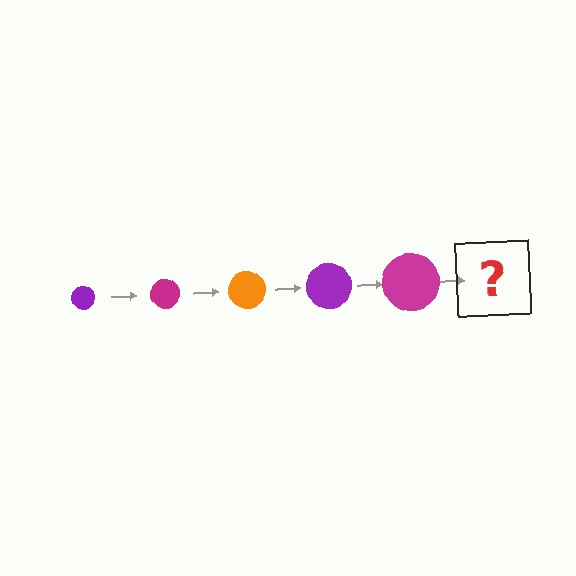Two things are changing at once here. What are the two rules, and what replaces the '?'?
The two rules are that the circle grows larger each step and the color cycles through purple, magenta, and orange. The '?' should be an orange circle, larger than the previous one.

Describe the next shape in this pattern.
It should be an orange circle, larger than the previous one.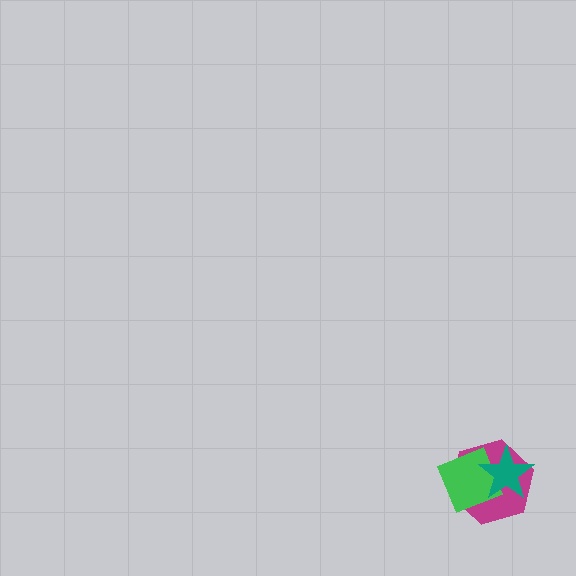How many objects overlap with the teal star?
2 objects overlap with the teal star.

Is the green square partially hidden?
Yes, it is partially covered by another shape.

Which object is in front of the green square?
The teal star is in front of the green square.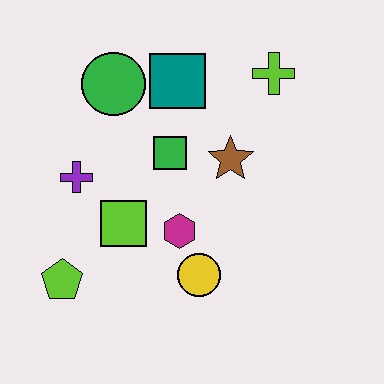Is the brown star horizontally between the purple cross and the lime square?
No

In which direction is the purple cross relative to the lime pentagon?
The purple cross is above the lime pentagon.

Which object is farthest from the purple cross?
The lime cross is farthest from the purple cross.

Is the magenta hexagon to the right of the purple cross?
Yes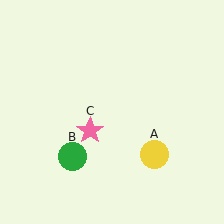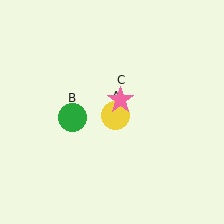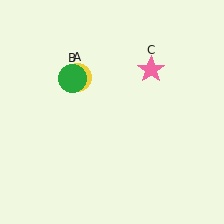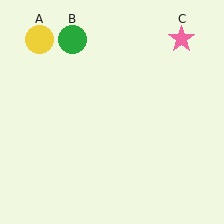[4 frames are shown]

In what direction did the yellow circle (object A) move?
The yellow circle (object A) moved up and to the left.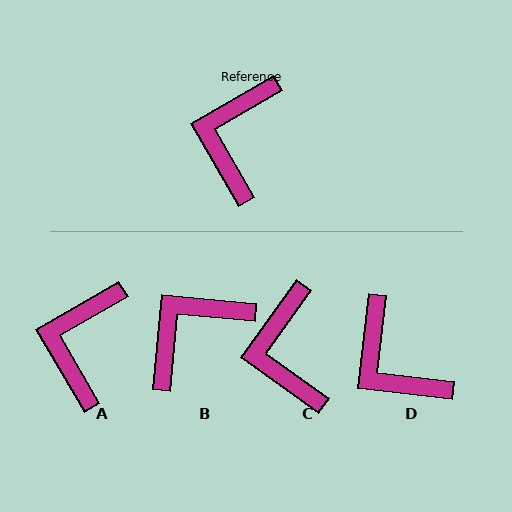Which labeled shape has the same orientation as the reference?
A.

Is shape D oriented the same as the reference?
No, it is off by about 53 degrees.